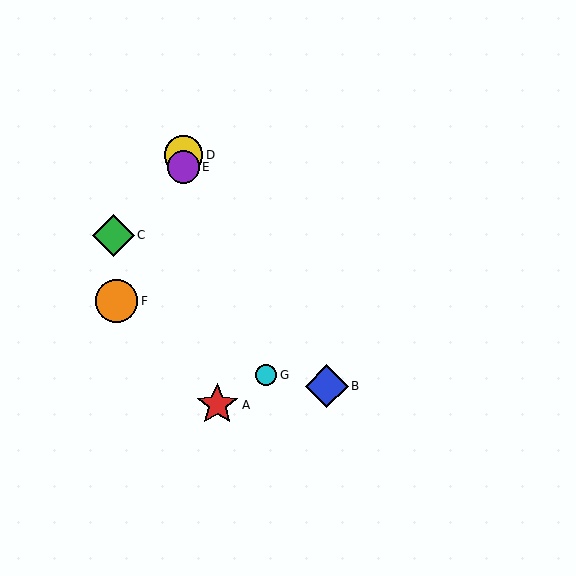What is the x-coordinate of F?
Object F is at x≈116.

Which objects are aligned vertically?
Objects D, E are aligned vertically.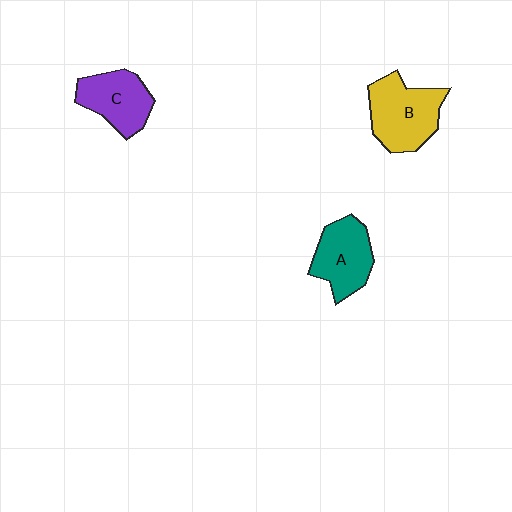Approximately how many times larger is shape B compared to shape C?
Approximately 1.3 times.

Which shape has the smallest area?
Shape C (purple).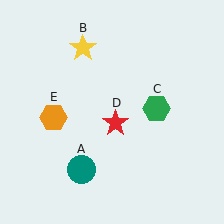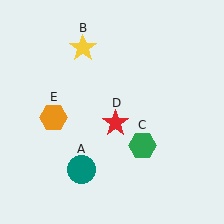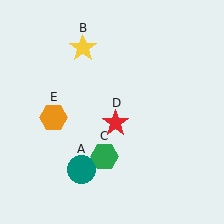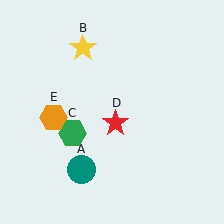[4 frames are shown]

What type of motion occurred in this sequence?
The green hexagon (object C) rotated clockwise around the center of the scene.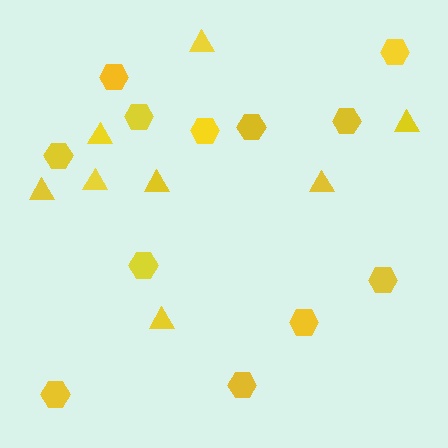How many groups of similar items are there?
There are 2 groups: one group of triangles (8) and one group of hexagons (12).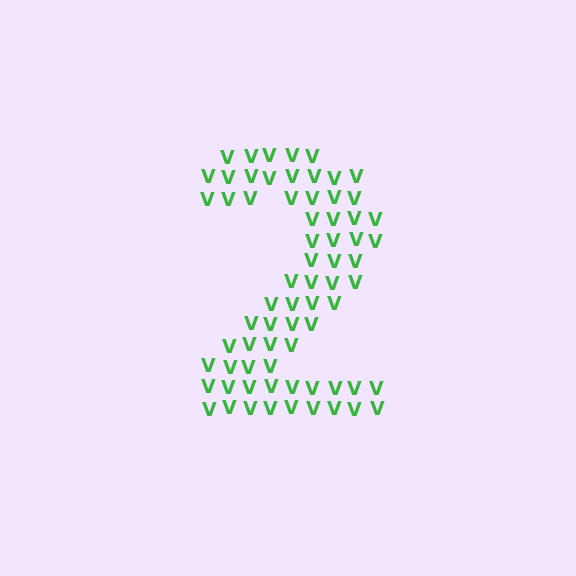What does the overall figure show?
The overall figure shows the digit 2.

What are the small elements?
The small elements are letter V's.